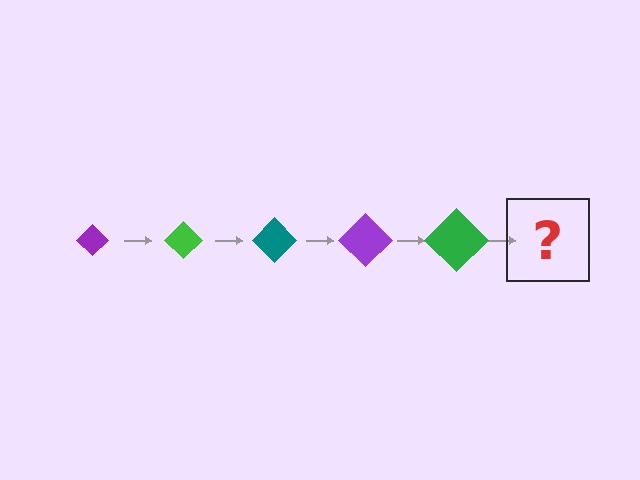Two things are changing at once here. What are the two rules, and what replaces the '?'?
The two rules are that the diamond grows larger each step and the color cycles through purple, green, and teal. The '?' should be a teal diamond, larger than the previous one.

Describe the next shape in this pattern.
It should be a teal diamond, larger than the previous one.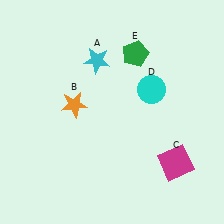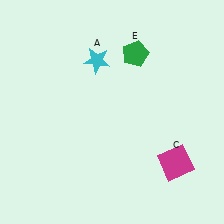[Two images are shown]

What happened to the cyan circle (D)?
The cyan circle (D) was removed in Image 2. It was in the top-right area of Image 1.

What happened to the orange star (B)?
The orange star (B) was removed in Image 2. It was in the top-left area of Image 1.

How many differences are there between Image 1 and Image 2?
There are 2 differences between the two images.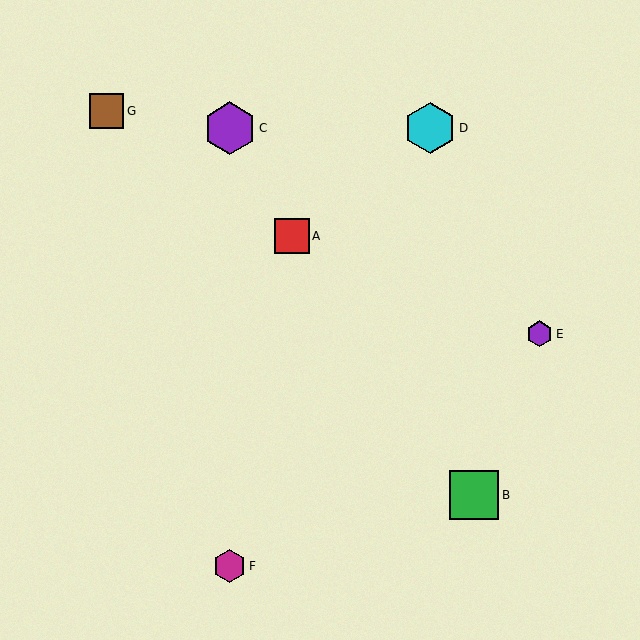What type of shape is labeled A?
Shape A is a red square.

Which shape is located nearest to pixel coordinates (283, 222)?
The red square (labeled A) at (292, 236) is nearest to that location.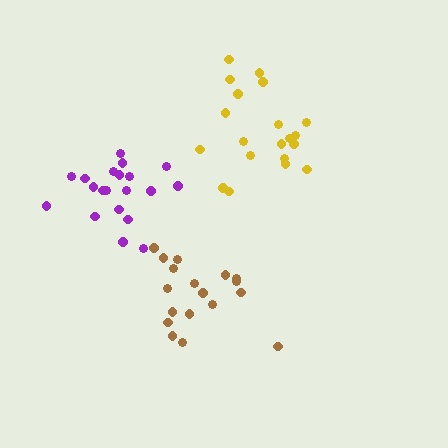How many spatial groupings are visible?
There are 3 spatial groupings.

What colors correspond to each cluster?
The clusters are colored: brown, purple, yellow.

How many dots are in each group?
Group 1: 18 dots, Group 2: 20 dots, Group 3: 20 dots (58 total).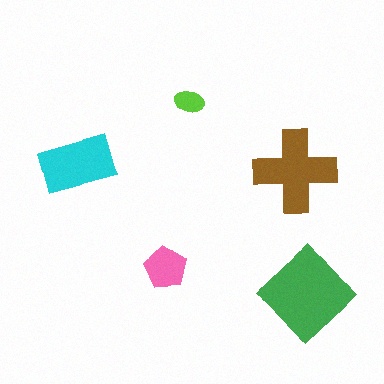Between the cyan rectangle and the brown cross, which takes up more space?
The brown cross.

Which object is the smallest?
The lime ellipse.